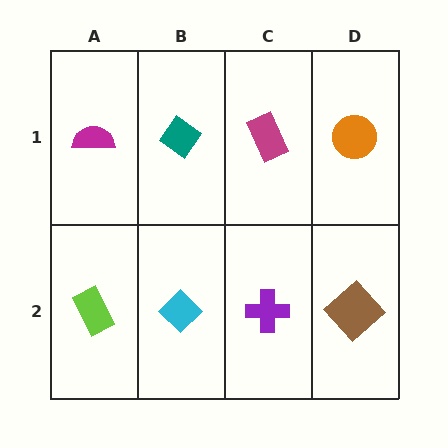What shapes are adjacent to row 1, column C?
A purple cross (row 2, column C), a teal diamond (row 1, column B), an orange circle (row 1, column D).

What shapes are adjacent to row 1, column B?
A cyan diamond (row 2, column B), a magenta semicircle (row 1, column A), a magenta rectangle (row 1, column C).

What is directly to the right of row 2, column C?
A brown diamond.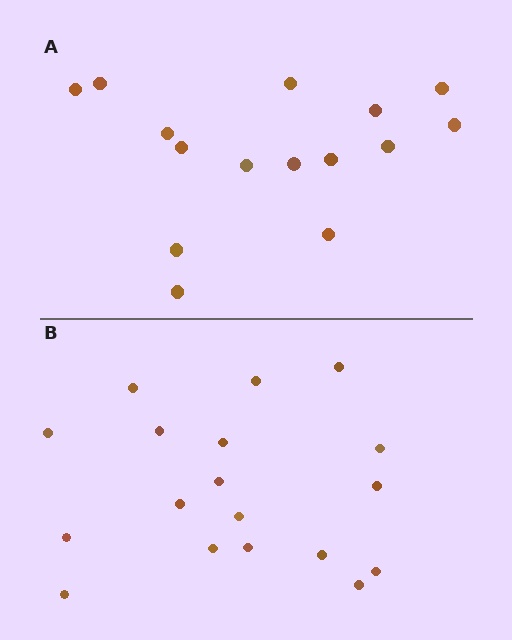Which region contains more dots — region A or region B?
Region B (the bottom region) has more dots.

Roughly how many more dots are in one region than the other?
Region B has just a few more — roughly 2 or 3 more dots than region A.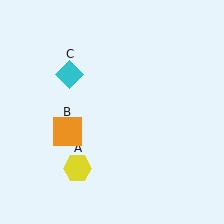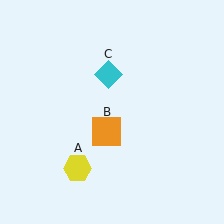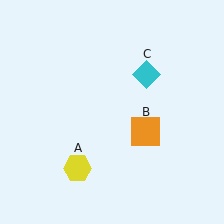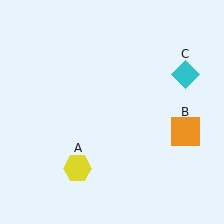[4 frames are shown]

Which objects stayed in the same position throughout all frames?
Yellow hexagon (object A) remained stationary.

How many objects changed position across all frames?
2 objects changed position: orange square (object B), cyan diamond (object C).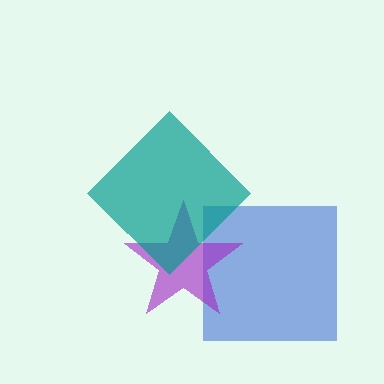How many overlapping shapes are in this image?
There are 3 overlapping shapes in the image.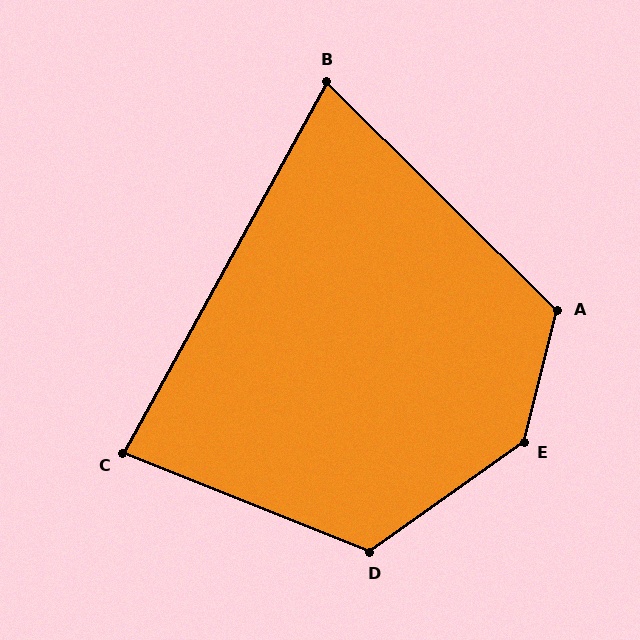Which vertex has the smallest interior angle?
B, at approximately 74 degrees.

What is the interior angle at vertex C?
Approximately 83 degrees (acute).